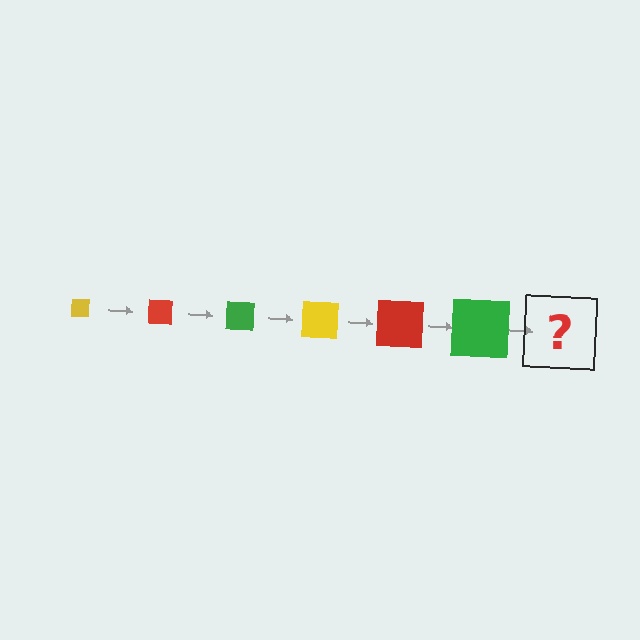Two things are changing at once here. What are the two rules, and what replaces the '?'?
The two rules are that the square grows larger each step and the color cycles through yellow, red, and green. The '?' should be a yellow square, larger than the previous one.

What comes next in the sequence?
The next element should be a yellow square, larger than the previous one.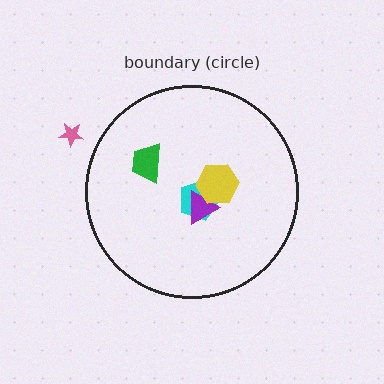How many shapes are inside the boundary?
4 inside, 1 outside.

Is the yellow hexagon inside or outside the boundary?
Inside.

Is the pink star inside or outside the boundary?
Outside.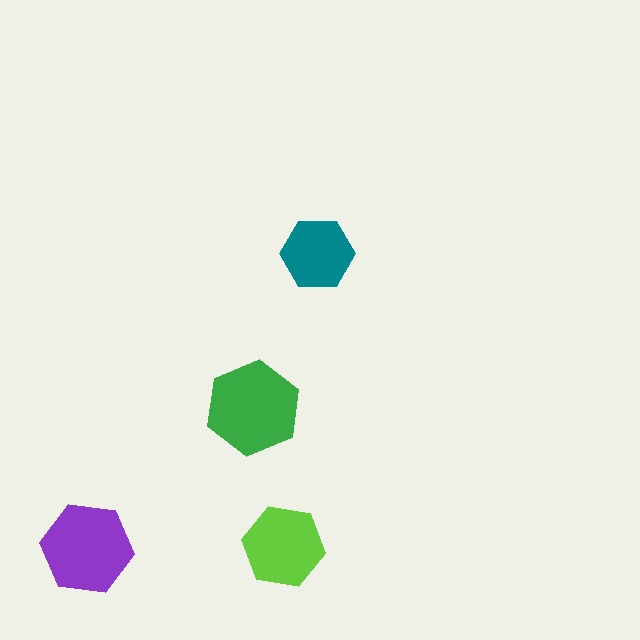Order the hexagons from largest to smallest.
the green one, the purple one, the lime one, the teal one.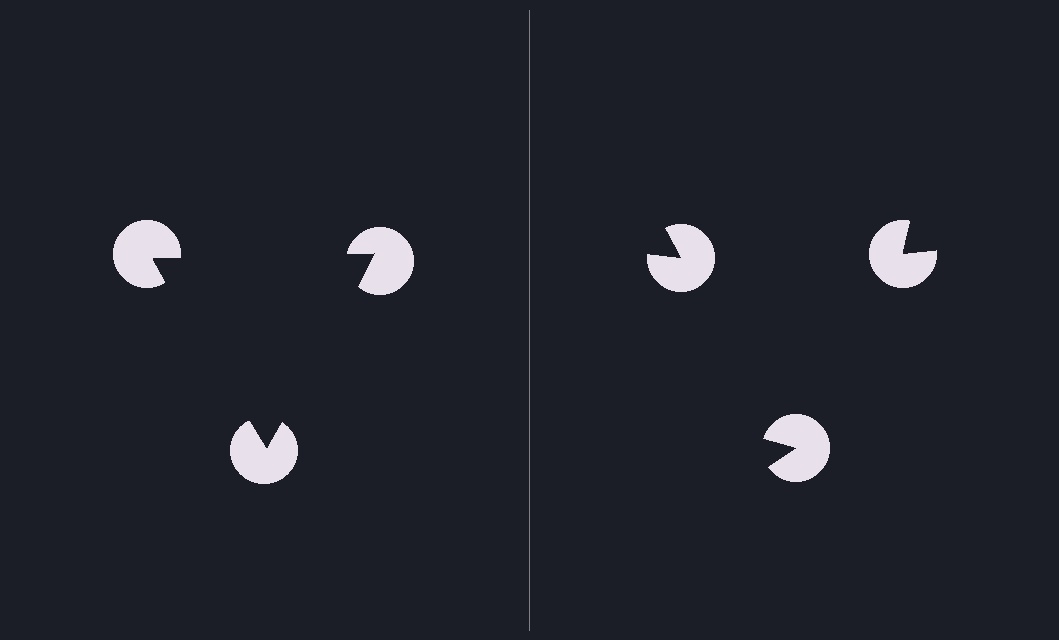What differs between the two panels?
The pac-man discs are positioned identically on both sides; only the wedge orientations differ. On the left they align to a triangle; on the right they are misaligned.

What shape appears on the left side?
An illusory triangle.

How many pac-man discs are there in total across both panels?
6 — 3 on each side.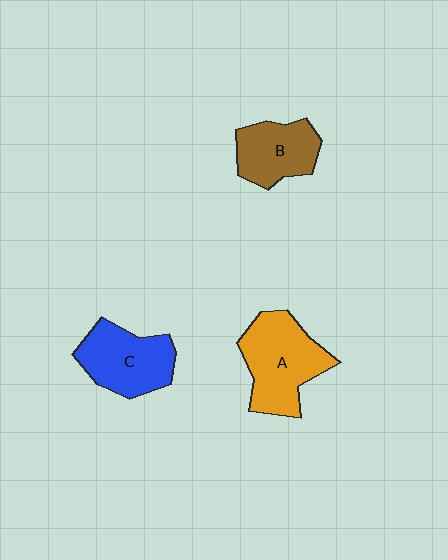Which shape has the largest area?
Shape A (orange).